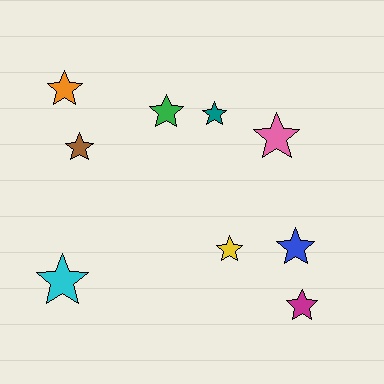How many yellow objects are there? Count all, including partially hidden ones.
There is 1 yellow object.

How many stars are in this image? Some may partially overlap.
There are 9 stars.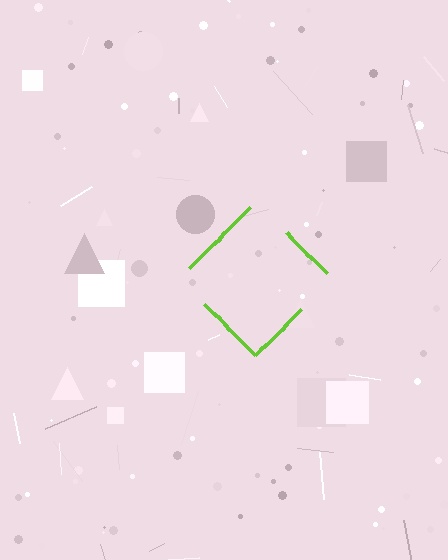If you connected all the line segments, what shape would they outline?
They would outline a diamond.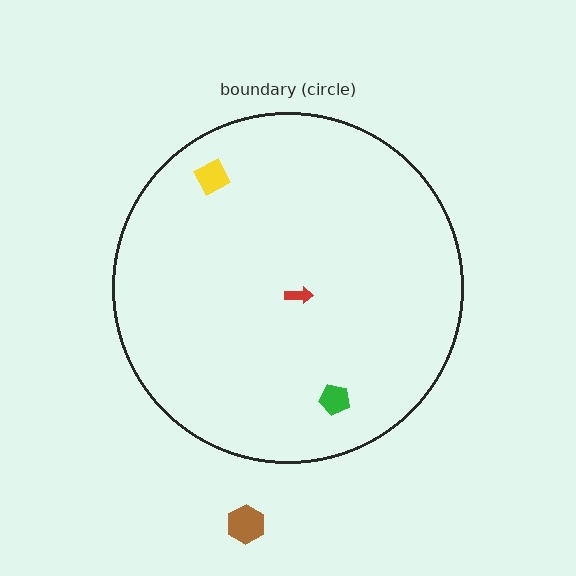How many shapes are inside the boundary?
3 inside, 1 outside.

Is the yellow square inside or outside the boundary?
Inside.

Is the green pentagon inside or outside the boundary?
Inside.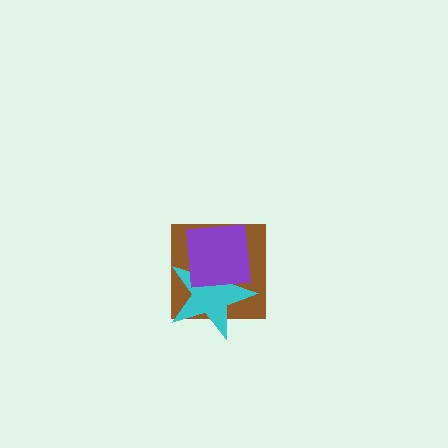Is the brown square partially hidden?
Yes, it is partially covered by another shape.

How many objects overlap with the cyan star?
2 objects overlap with the cyan star.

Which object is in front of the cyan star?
The purple square is in front of the cyan star.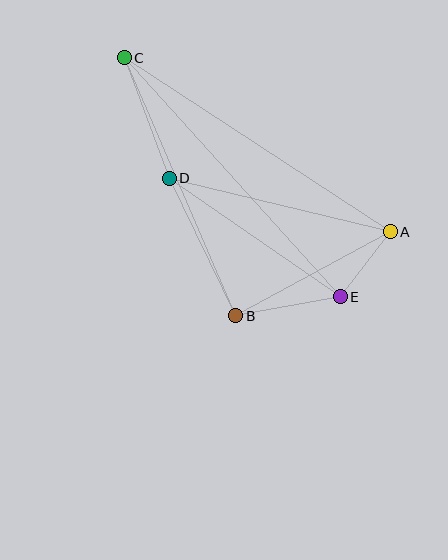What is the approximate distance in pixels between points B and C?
The distance between B and C is approximately 281 pixels.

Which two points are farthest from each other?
Points C and E are farthest from each other.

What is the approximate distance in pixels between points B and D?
The distance between B and D is approximately 153 pixels.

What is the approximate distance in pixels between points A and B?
The distance between A and B is approximately 175 pixels.